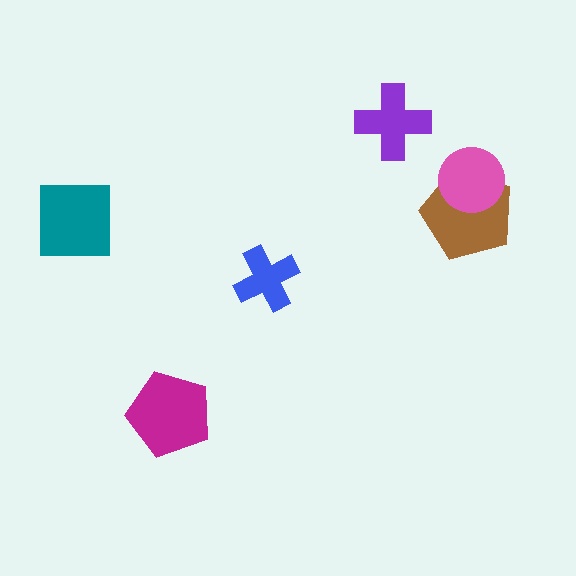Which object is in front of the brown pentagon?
The pink circle is in front of the brown pentagon.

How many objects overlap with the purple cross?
0 objects overlap with the purple cross.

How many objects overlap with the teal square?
0 objects overlap with the teal square.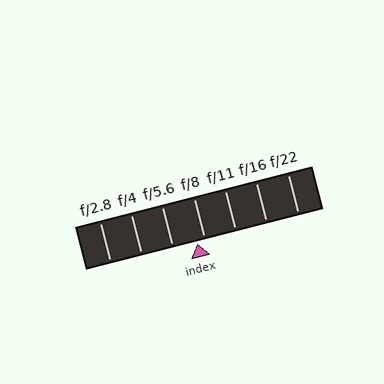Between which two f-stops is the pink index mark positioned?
The index mark is between f/5.6 and f/8.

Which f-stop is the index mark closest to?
The index mark is closest to f/8.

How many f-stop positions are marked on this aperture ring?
There are 7 f-stop positions marked.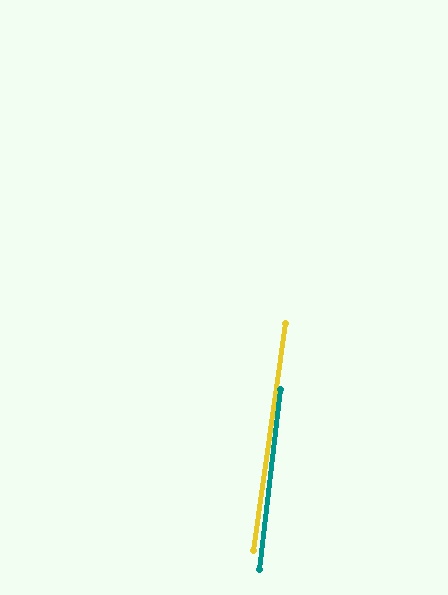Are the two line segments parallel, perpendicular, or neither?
Parallel — their directions differ by only 1.5°.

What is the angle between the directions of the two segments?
Approximately 2 degrees.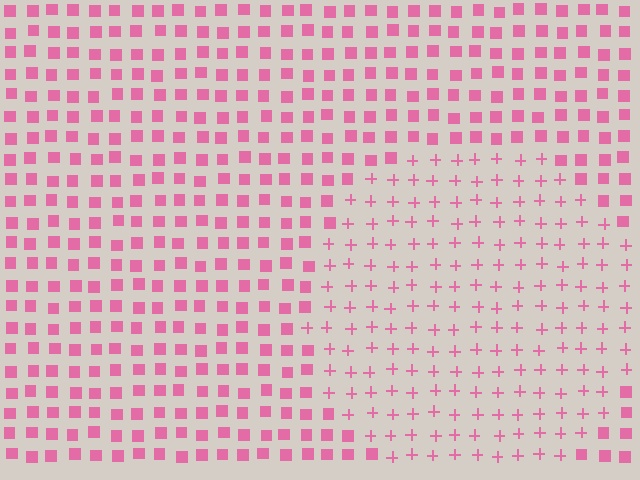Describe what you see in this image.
The image is filled with small pink elements arranged in a uniform grid. A circle-shaped region contains plus signs, while the surrounding area contains squares. The boundary is defined purely by the change in element shape.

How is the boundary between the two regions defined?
The boundary is defined by a change in element shape: plus signs inside vs. squares outside. All elements share the same color and spacing.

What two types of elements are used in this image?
The image uses plus signs inside the circle region and squares outside it.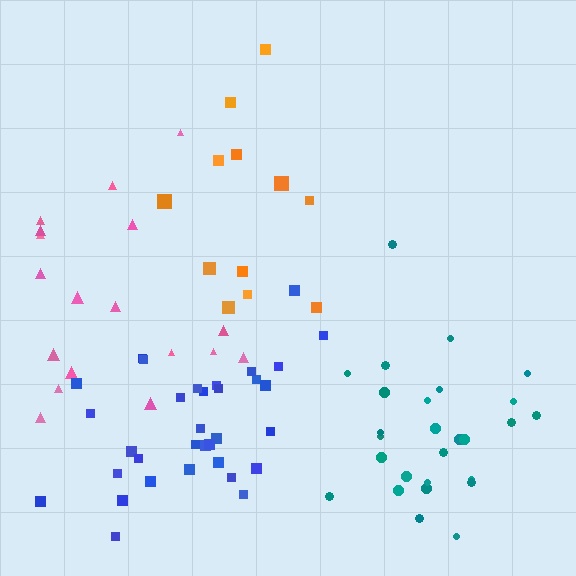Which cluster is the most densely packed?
Blue.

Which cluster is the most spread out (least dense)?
Orange.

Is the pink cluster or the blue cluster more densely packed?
Blue.